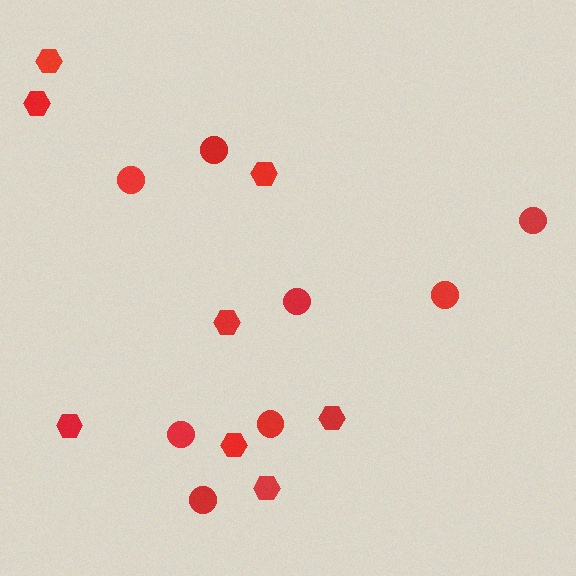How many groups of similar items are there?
There are 2 groups: one group of hexagons (8) and one group of circles (8).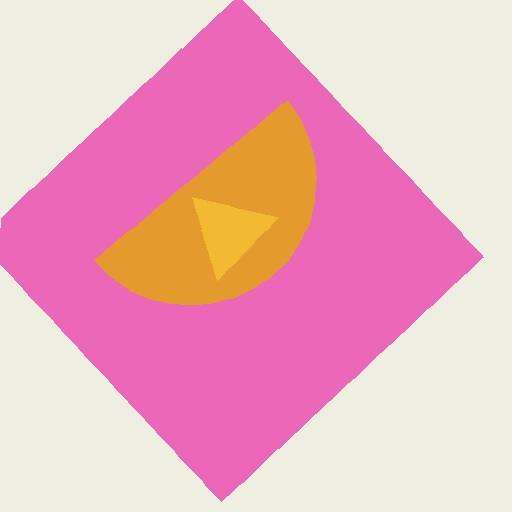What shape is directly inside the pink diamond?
The orange semicircle.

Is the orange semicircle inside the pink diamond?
Yes.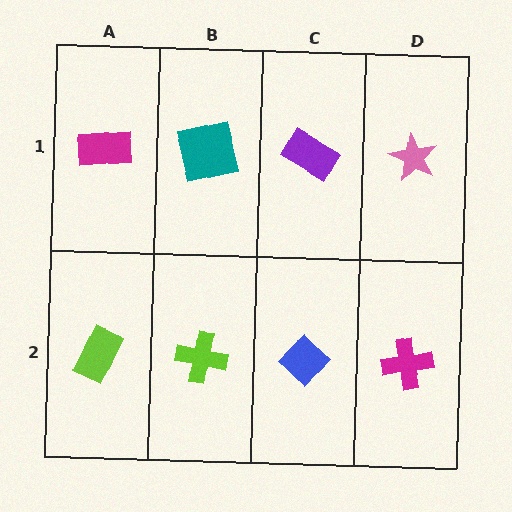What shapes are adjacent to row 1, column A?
A lime rectangle (row 2, column A), a teal square (row 1, column B).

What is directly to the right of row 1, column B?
A purple rectangle.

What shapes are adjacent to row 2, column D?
A pink star (row 1, column D), a blue diamond (row 2, column C).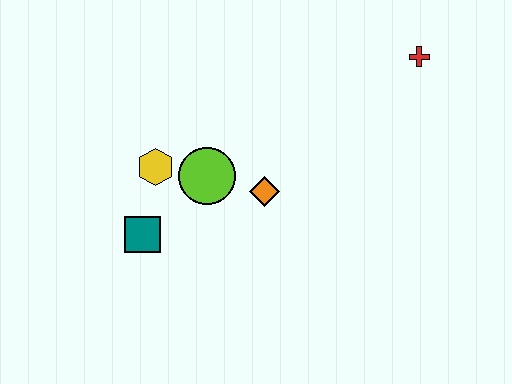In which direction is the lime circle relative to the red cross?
The lime circle is to the left of the red cross.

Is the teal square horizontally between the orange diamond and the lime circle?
No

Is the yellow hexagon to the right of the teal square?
Yes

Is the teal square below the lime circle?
Yes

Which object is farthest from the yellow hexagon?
The red cross is farthest from the yellow hexagon.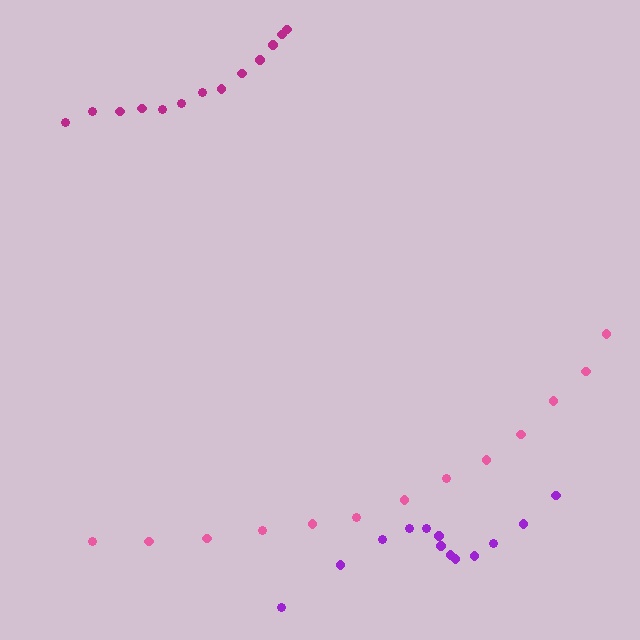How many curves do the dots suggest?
There are 3 distinct paths.